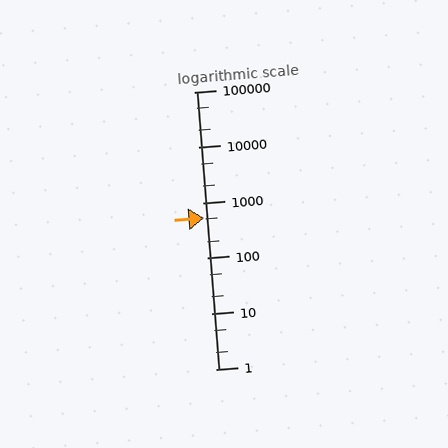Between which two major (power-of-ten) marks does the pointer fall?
The pointer is between 100 and 1000.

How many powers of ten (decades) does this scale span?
The scale spans 5 decades, from 1 to 100000.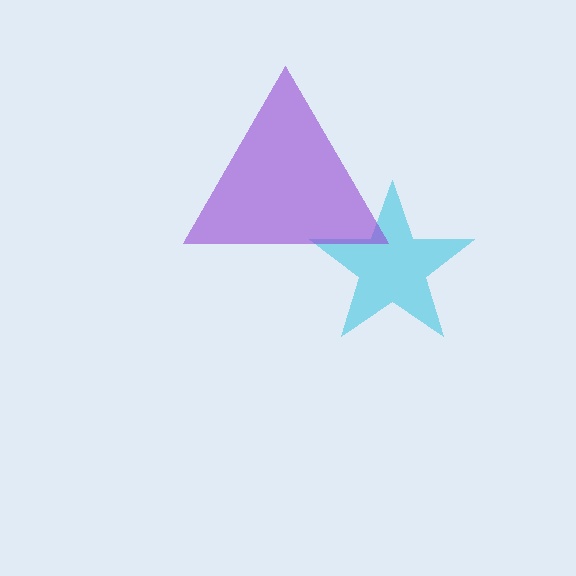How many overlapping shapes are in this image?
There are 2 overlapping shapes in the image.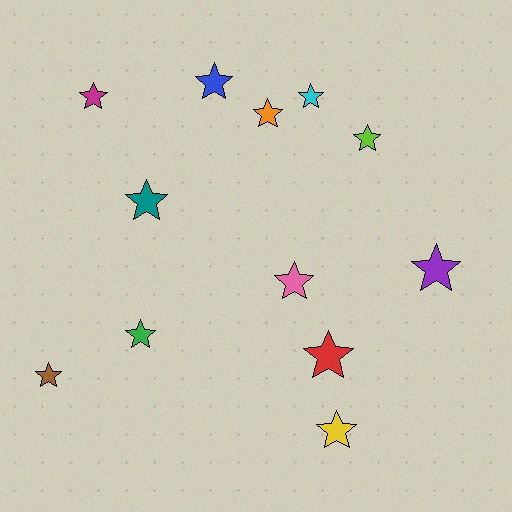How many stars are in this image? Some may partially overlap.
There are 12 stars.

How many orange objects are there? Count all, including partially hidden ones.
There is 1 orange object.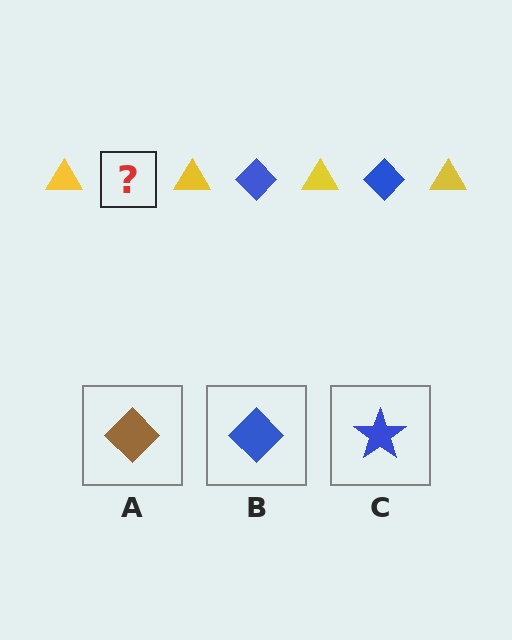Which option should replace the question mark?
Option B.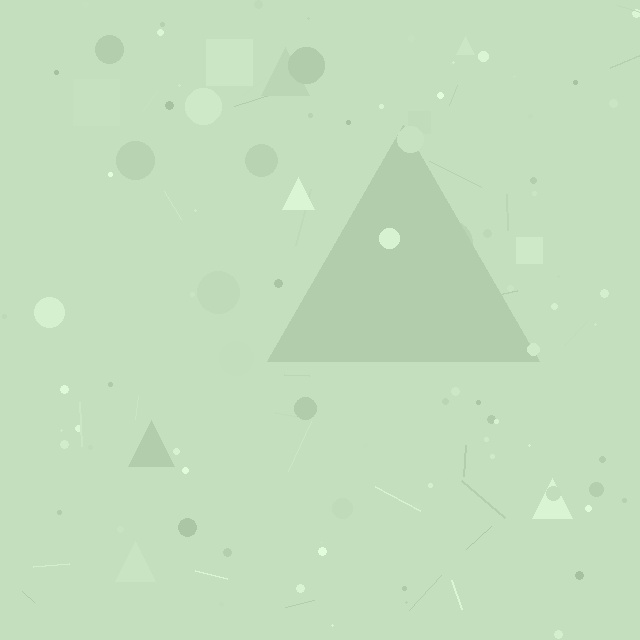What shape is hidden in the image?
A triangle is hidden in the image.